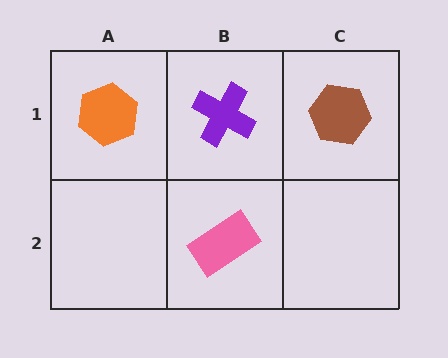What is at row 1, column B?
A purple cross.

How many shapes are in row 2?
1 shape.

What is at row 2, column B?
A pink rectangle.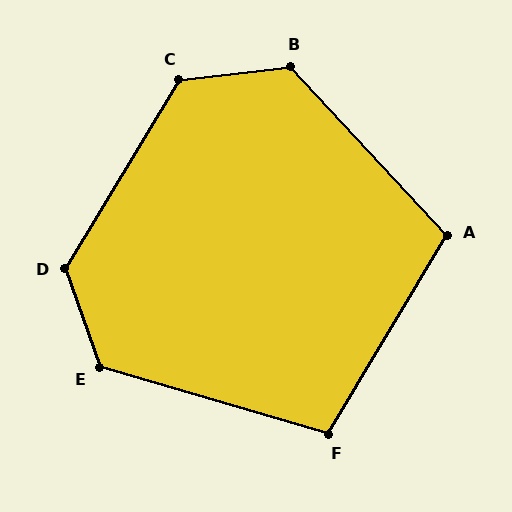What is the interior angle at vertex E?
Approximately 126 degrees (obtuse).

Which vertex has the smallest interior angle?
F, at approximately 105 degrees.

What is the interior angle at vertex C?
Approximately 128 degrees (obtuse).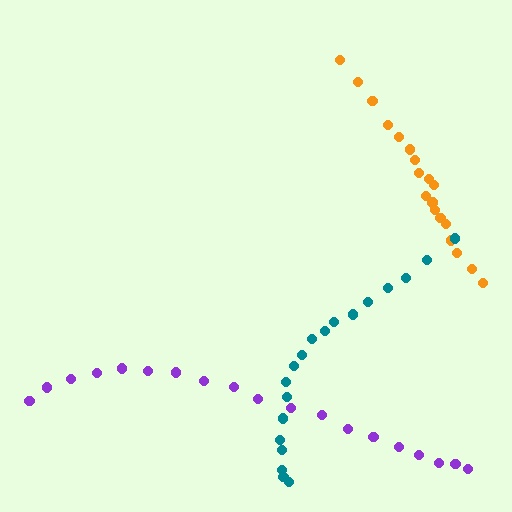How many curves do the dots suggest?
There are 3 distinct paths.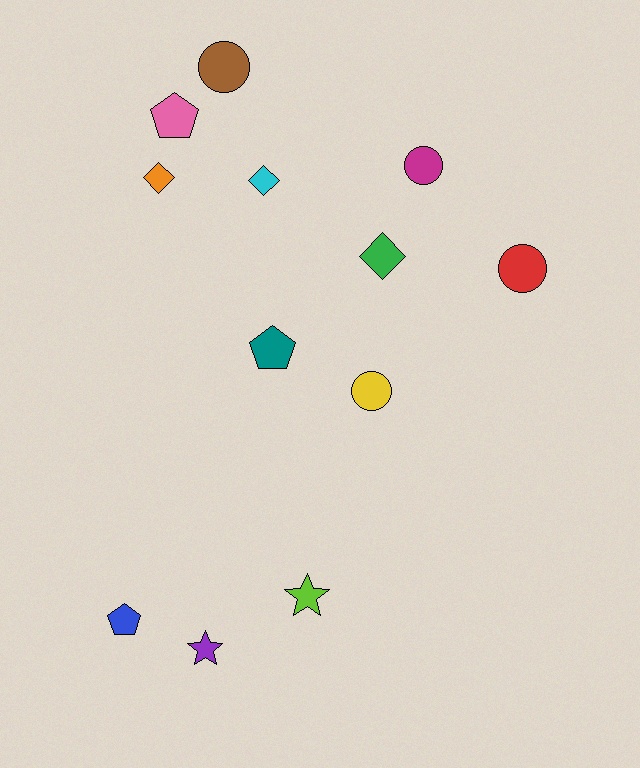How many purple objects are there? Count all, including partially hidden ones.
There is 1 purple object.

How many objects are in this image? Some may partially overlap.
There are 12 objects.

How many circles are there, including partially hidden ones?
There are 4 circles.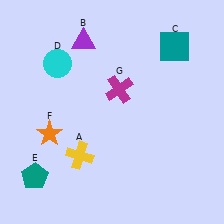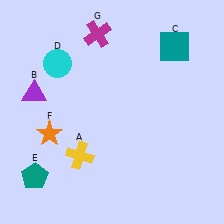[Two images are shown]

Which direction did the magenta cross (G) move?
The magenta cross (G) moved up.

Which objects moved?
The objects that moved are: the purple triangle (B), the magenta cross (G).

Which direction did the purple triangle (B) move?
The purple triangle (B) moved down.